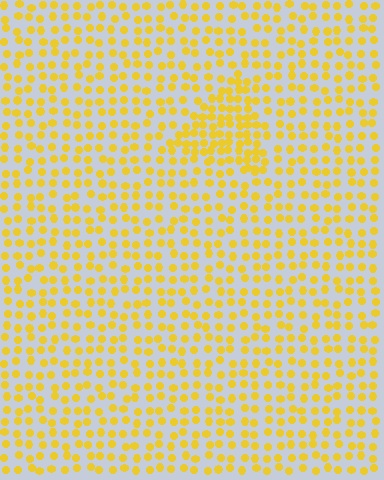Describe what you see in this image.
The image contains small yellow elements arranged at two different densities. A triangle-shaped region is visible where the elements are more densely packed than the surrounding area.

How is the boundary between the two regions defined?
The boundary is defined by a change in element density (approximately 1.9x ratio). All elements are the same color, size, and shape.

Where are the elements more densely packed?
The elements are more densely packed inside the triangle boundary.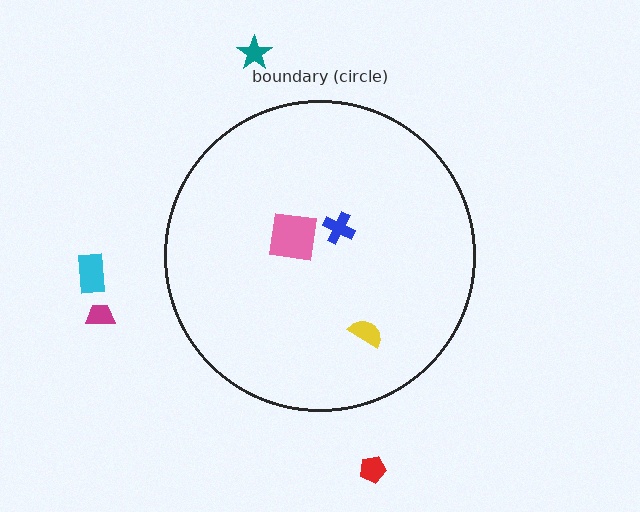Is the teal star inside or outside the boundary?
Outside.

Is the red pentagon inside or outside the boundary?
Outside.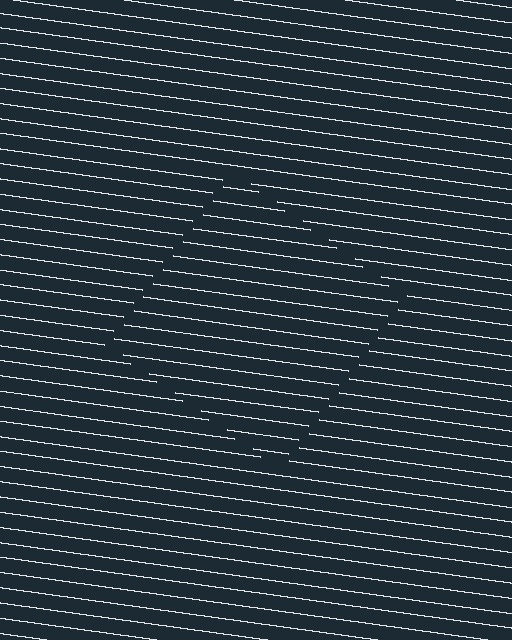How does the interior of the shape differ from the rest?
The interior of the shape contains the same grating, shifted by half a period — the contour is defined by the phase discontinuity where line-ends from the inner and outer gratings abut.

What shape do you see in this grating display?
An illusory square. The interior of the shape contains the same grating, shifted by half a period — the contour is defined by the phase discontinuity where line-ends from the inner and outer gratings abut.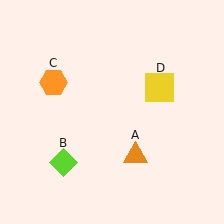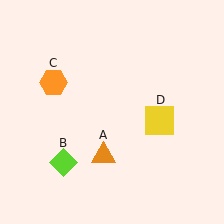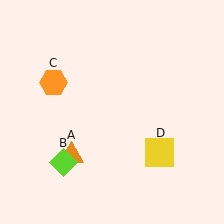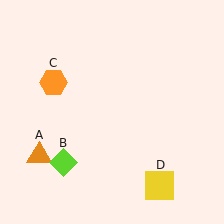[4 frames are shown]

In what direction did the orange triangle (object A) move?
The orange triangle (object A) moved left.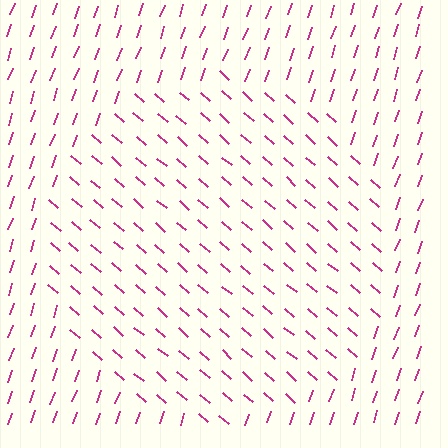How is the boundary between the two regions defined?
The boundary is defined purely by a change in line orientation (approximately 68 degrees difference). All lines are the same color and thickness.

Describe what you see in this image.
The image is filled with small magenta line segments. A circle region in the image has lines oriented differently from the surrounding lines, creating a visible texture boundary.